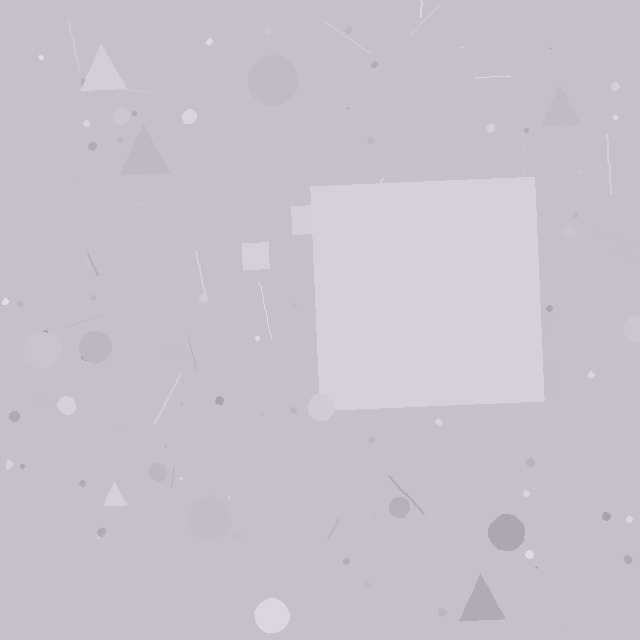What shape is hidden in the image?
A square is hidden in the image.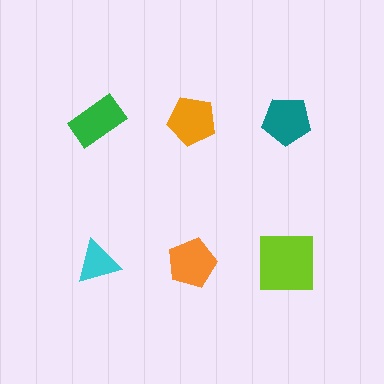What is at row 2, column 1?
A cyan triangle.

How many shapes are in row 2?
3 shapes.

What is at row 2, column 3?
A lime square.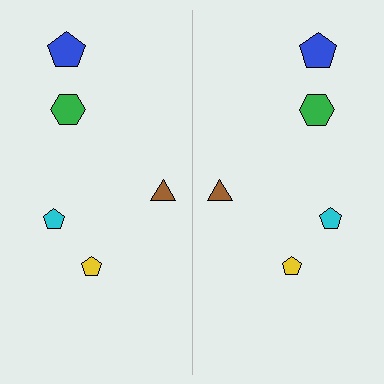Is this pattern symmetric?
Yes, this pattern has bilateral (reflection) symmetry.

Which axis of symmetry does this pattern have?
The pattern has a vertical axis of symmetry running through the center of the image.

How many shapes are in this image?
There are 10 shapes in this image.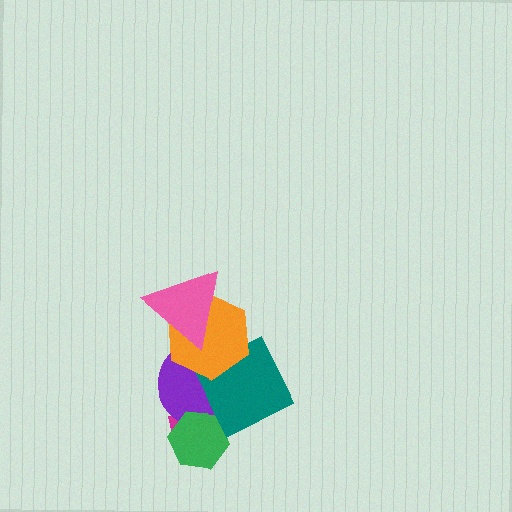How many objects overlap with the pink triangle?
2 objects overlap with the pink triangle.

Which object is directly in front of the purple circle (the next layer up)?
The green hexagon is directly in front of the purple circle.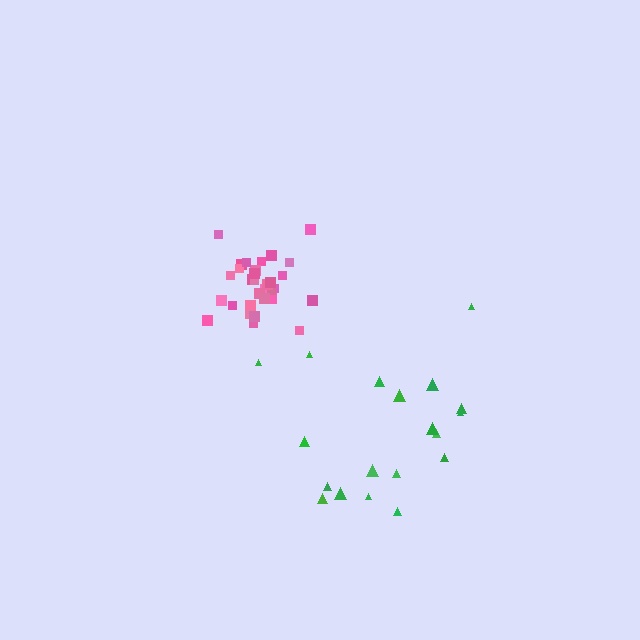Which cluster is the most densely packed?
Pink.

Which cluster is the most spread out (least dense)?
Green.